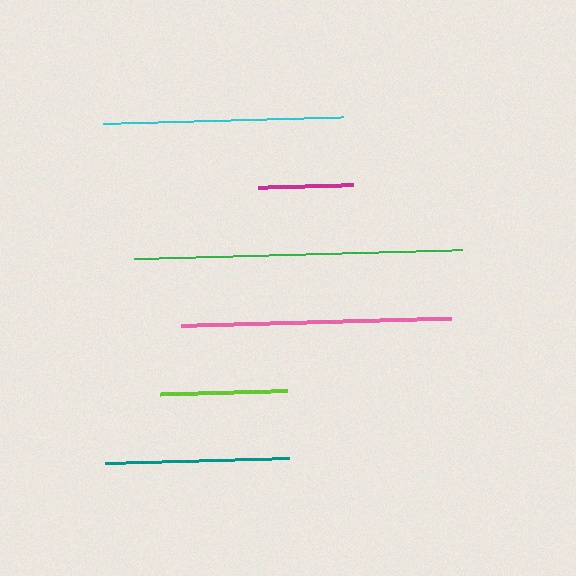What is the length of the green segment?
The green segment is approximately 329 pixels long.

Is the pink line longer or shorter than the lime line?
The pink line is longer than the lime line.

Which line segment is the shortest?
The magenta line is the shortest at approximately 95 pixels.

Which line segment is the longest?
The green line is the longest at approximately 329 pixels.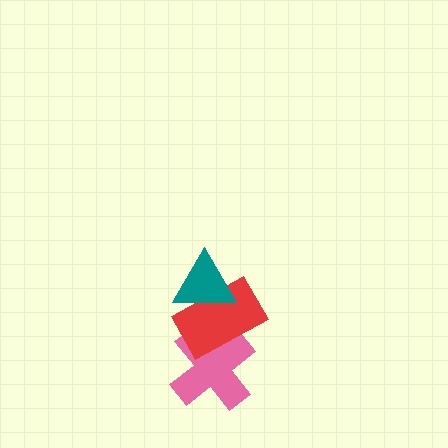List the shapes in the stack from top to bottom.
From top to bottom: the teal triangle, the red rectangle, the pink cross.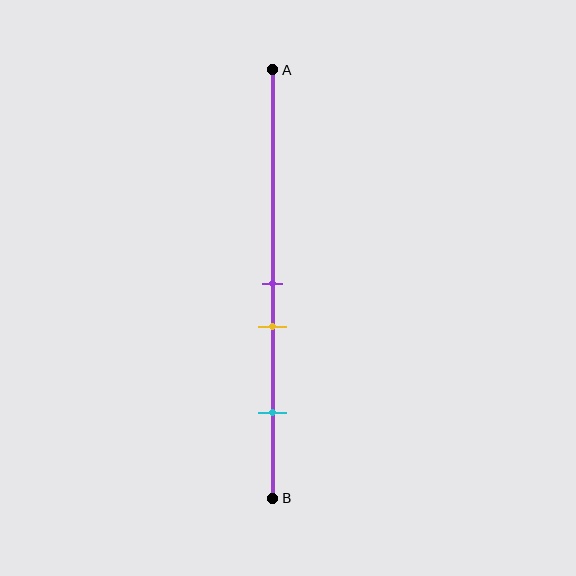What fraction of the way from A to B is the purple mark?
The purple mark is approximately 50% (0.5) of the way from A to B.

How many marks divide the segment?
There are 3 marks dividing the segment.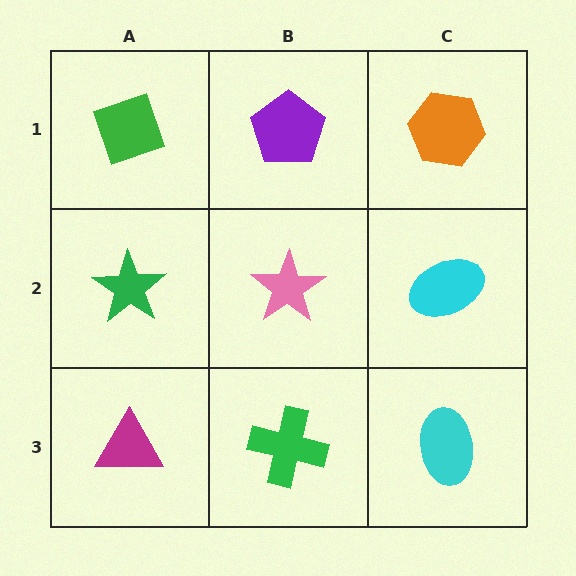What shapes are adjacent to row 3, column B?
A pink star (row 2, column B), a magenta triangle (row 3, column A), a cyan ellipse (row 3, column C).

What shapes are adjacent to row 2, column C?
An orange hexagon (row 1, column C), a cyan ellipse (row 3, column C), a pink star (row 2, column B).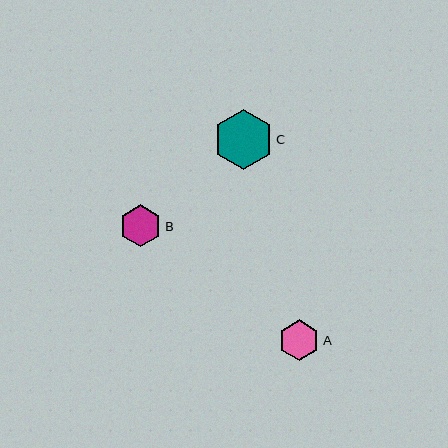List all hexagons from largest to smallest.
From largest to smallest: C, B, A.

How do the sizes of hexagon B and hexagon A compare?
Hexagon B and hexagon A are approximately the same size.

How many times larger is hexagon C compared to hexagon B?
Hexagon C is approximately 1.4 times the size of hexagon B.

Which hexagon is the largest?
Hexagon C is the largest with a size of approximately 60 pixels.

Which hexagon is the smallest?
Hexagon A is the smallest with a size of approximately 41 pixels.